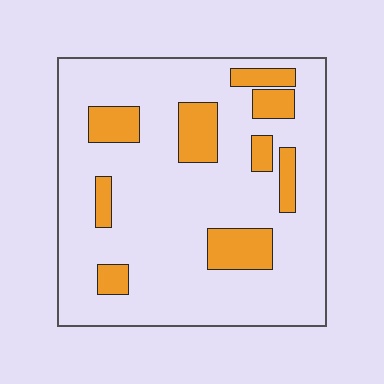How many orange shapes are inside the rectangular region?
9.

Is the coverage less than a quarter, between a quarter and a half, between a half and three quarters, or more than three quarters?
Less than a quarter.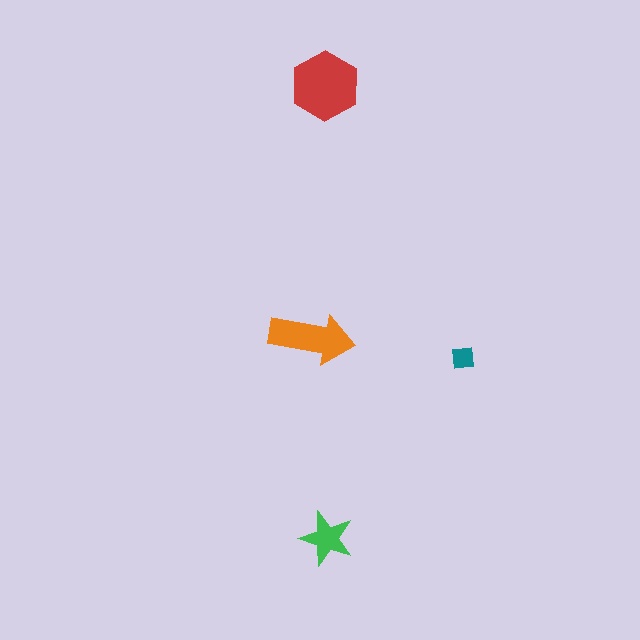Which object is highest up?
The red hexagon is topmost.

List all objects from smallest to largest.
The teal square, the green star, the orange arrow, the red hexagon.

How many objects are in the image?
There are 4 objects in the image.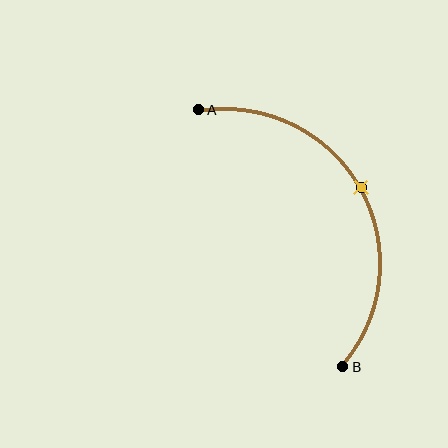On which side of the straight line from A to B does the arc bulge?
The arc bulges to the right of the straight line connecting A and B.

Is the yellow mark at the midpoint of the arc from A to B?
Yes. The yellow mark lies on the arc at equal arc-length from both A and B — it is the arc midpoint.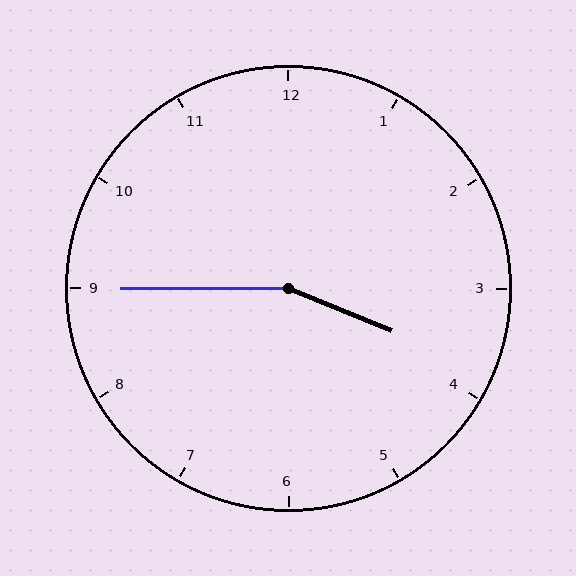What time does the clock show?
3:45.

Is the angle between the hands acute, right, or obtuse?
It is obtuse.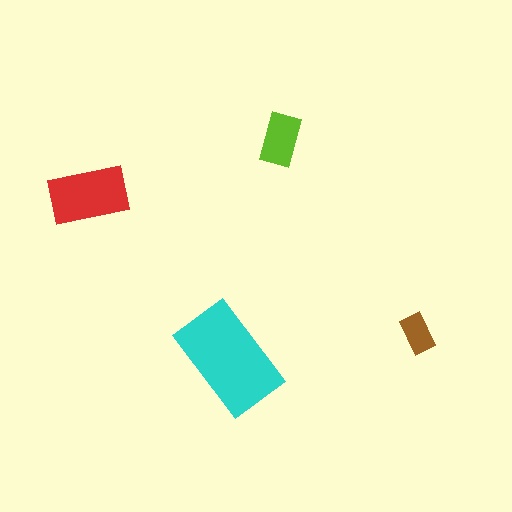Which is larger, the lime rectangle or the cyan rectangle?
The cyan one.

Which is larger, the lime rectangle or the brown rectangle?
The lime one.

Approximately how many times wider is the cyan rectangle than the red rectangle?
About 1.5 times wider.